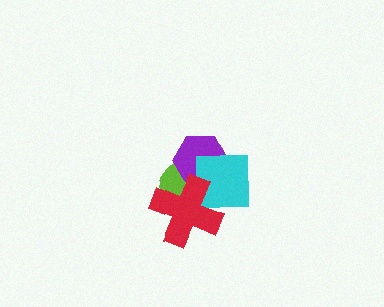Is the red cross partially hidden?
No, no other shape covers it.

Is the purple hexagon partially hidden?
Yes, it is partially covered by another shape.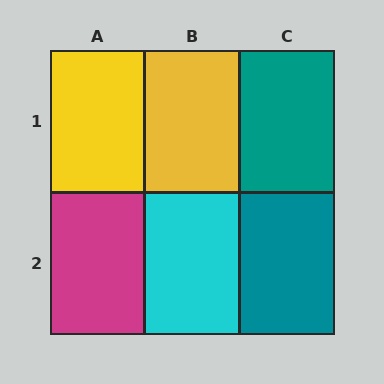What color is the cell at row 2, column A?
Magenta.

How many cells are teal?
2 cells are teal.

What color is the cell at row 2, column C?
Teal.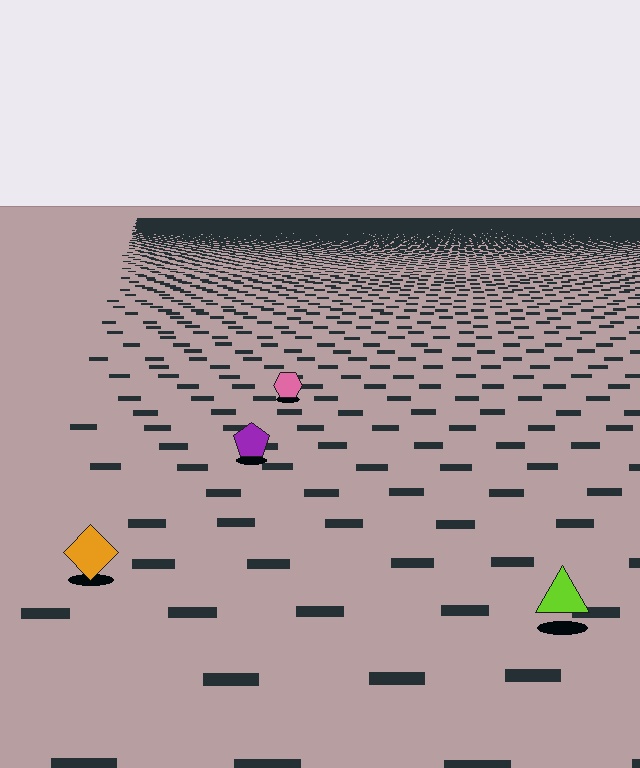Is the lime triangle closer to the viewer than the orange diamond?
Yes. The lime triangle is closer — you can tell from the texture gradient: the ground texture is coarser near it.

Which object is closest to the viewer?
The lime triangle is closest. The texture marks near it are larger and more spread out.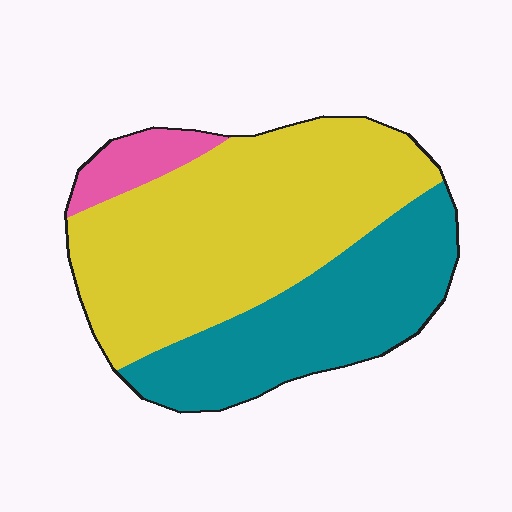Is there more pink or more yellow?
Yellow.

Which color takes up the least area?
Pink, at roughly 5%.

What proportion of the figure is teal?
Teal takes up about one third (1/3) of the figure.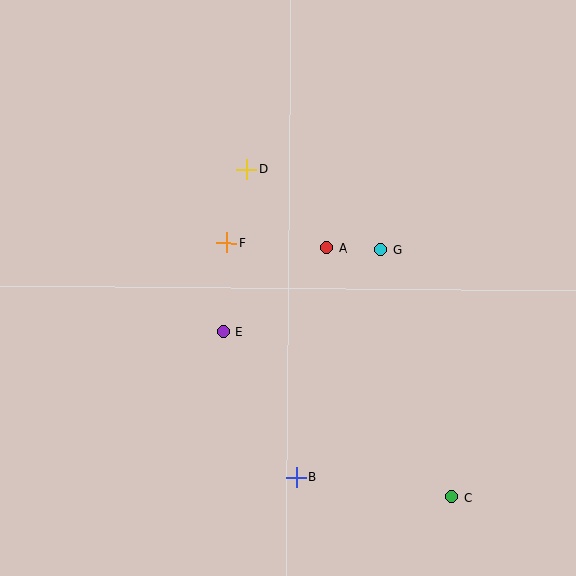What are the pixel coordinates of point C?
Point C is at (452, 497).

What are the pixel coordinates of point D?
Point D is at (247, 169).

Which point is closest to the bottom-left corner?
Point B is closest to the bottom-left corner.